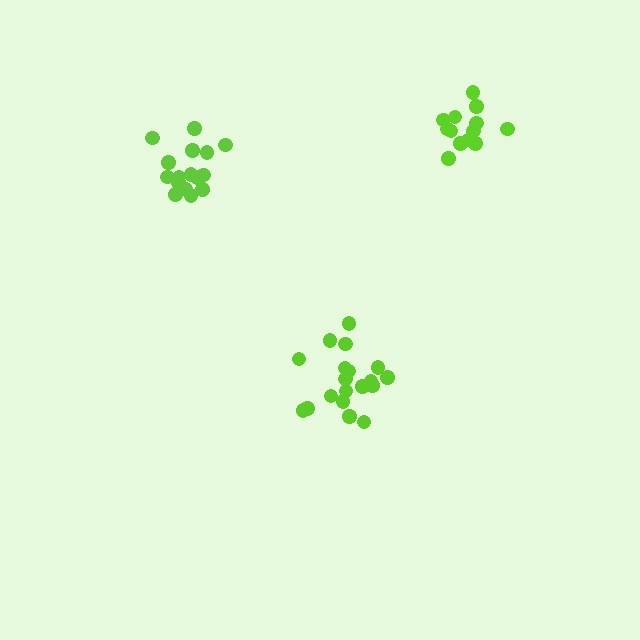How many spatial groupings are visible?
There are 3 spatial groupings.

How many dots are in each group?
Group 1: 19 dots, Group 2: 16 dots, Group 3: 13 dots (48 total).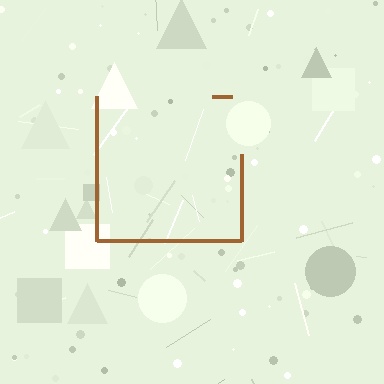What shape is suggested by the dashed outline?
The dashed outline suggests a square.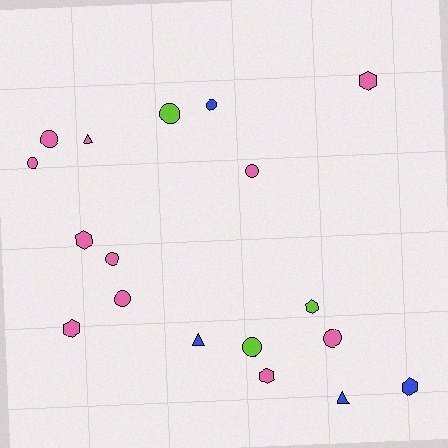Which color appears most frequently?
Pink, with 11 objects.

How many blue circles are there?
There is 1 blue circle.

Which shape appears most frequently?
Circle, with 9 objects.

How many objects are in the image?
There are 18 objects.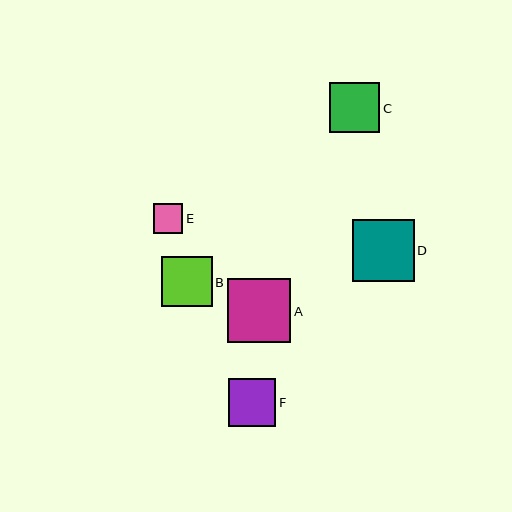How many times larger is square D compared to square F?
Square D is approximately 1.3 times the size of square F.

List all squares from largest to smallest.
From largest to smallest: A, D, B, C, F, E.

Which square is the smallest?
Square E is the smallest with a size of approximately 29 pixels.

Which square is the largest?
Square A is the largest with a size of approximately 64 pixels.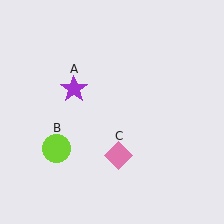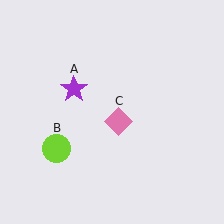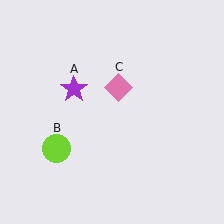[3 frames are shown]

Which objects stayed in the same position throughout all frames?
Purple star (object A) and lime circle (object B) remained stationary.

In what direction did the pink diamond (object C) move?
The pink diamond (object C) moved up.